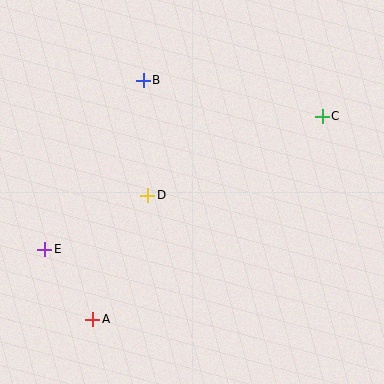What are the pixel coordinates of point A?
Point A is at (93, 319).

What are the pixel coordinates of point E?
Point E is at (45, 249).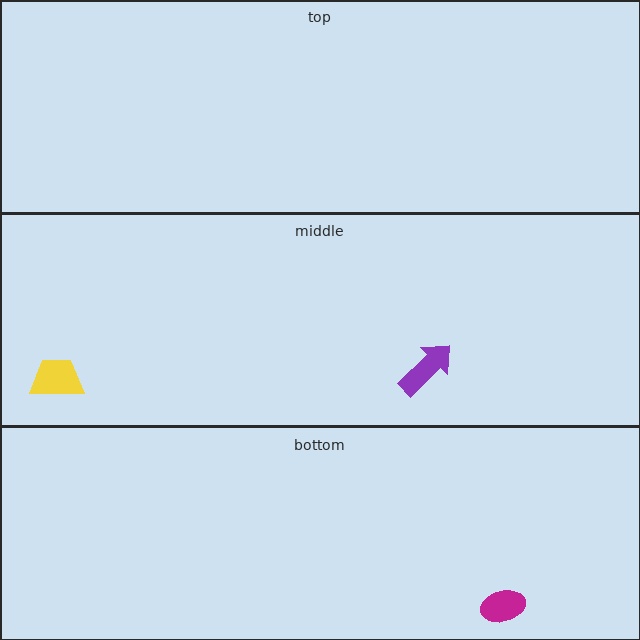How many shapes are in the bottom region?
1.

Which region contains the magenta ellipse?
The bottom region.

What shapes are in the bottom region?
The magenta ellipse.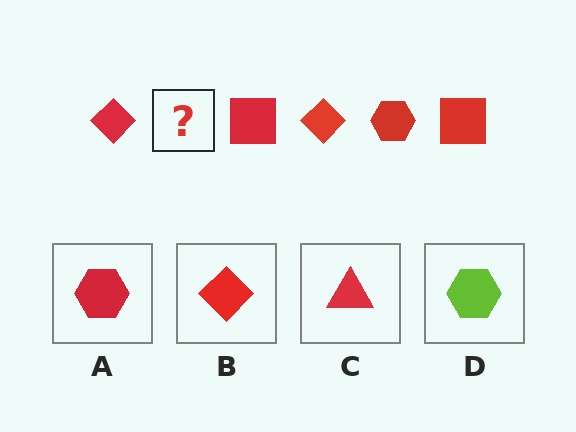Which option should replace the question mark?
Option A.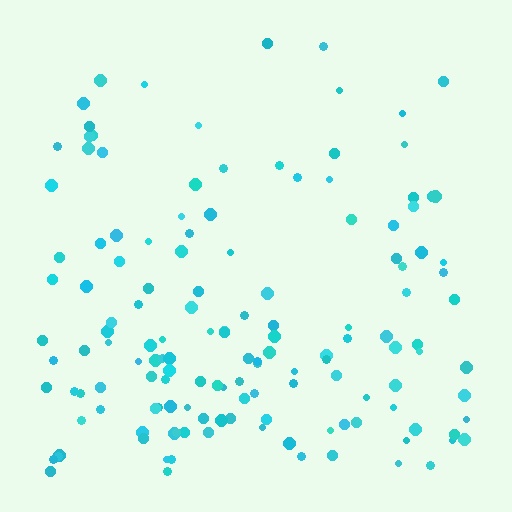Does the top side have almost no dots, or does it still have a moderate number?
Still a moderate number, just noticeably fewer than the bottom.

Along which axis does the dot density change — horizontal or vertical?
Vertical.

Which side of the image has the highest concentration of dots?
The bottom.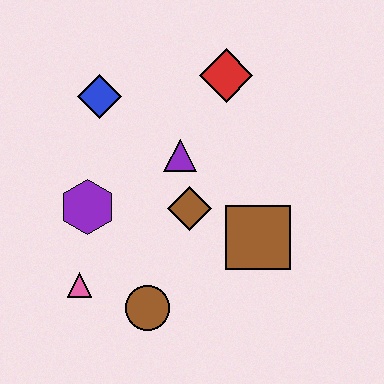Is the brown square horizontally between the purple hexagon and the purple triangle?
No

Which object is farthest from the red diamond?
The pink triangle is farthest from the red diamond.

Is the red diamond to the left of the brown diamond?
No